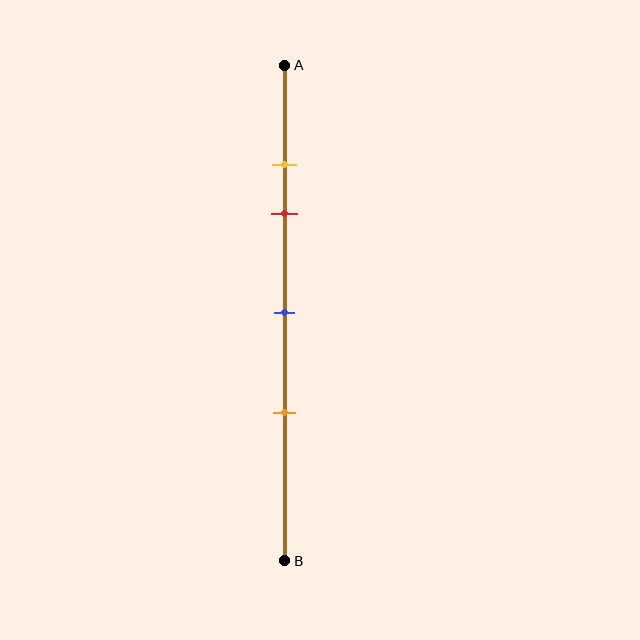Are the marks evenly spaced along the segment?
No, the marks are not evenly spaced.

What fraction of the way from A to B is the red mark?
The red mark is approximately 30% (0.3) of the way from A to B.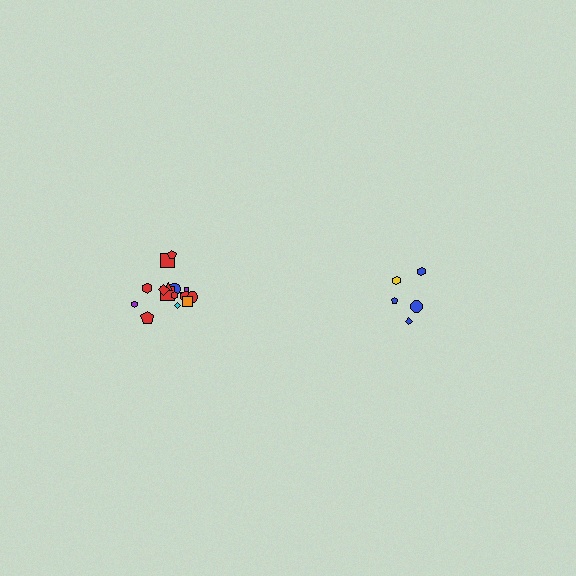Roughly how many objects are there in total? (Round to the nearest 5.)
Roughly 20 objects in total.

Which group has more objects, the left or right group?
The left group.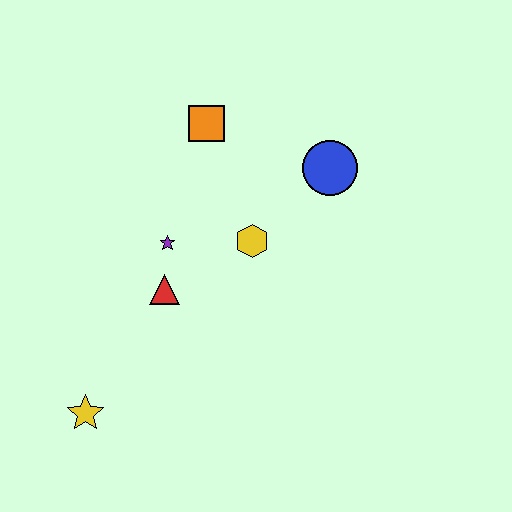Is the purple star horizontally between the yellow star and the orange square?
Yes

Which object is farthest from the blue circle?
The yellow star is farthest from the blue circle.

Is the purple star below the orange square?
Yes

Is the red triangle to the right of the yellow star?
Yes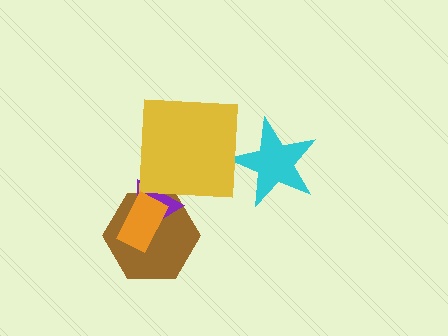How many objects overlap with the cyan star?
0 objects overlap with the cyan star.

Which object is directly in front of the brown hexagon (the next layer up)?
The purple triangle is directly in front of the brown hexagon.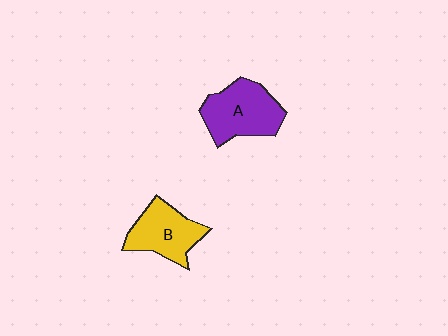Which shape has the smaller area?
Shape B (yellow).